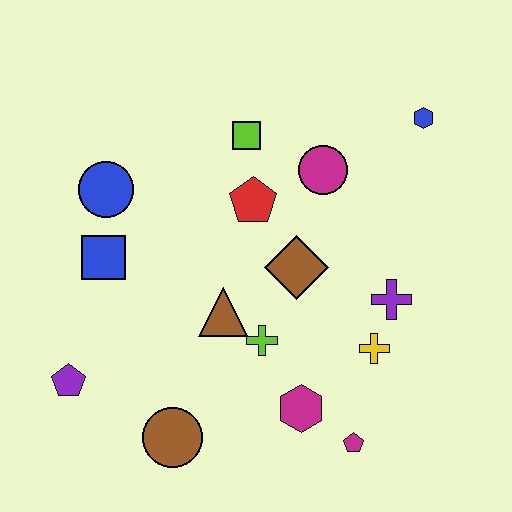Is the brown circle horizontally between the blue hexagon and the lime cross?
No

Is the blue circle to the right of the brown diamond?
No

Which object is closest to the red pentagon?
The lime square is closest to the red pentagon.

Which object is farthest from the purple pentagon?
The blue hexagon is farthest from the purple pentagon.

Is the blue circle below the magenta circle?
Yes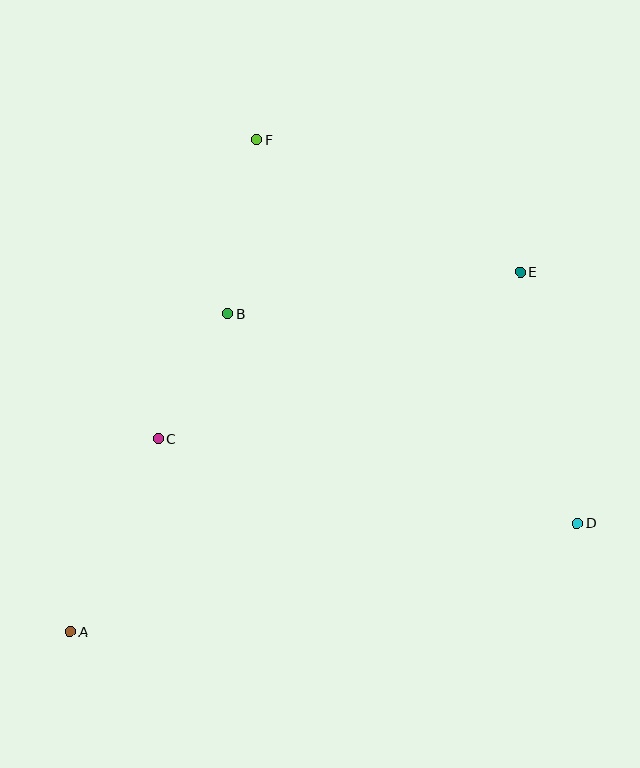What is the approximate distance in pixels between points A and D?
The distance between A and D is approximately 518 pixels.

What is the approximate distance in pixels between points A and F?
The distance between A and F is approximately 526 pixels.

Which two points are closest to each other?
Points B and C are closest to each other.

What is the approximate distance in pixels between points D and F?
The distance between D and F is approximately 499 pixels.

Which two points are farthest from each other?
Points A and E are farthest from each other.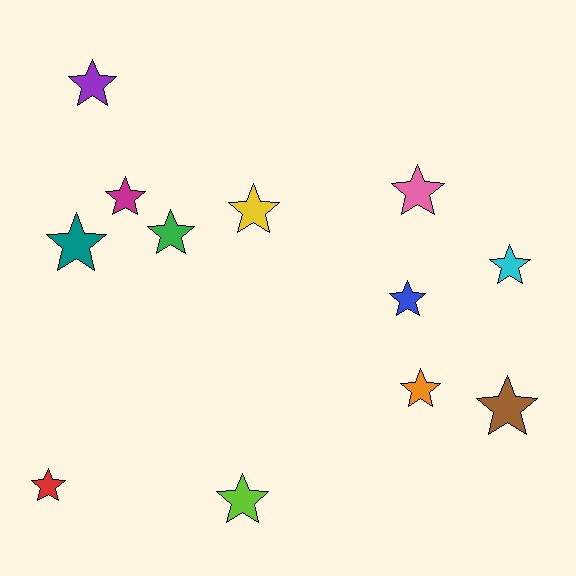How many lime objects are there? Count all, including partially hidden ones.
There is 1 lime object.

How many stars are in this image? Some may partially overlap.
There are 12 stars.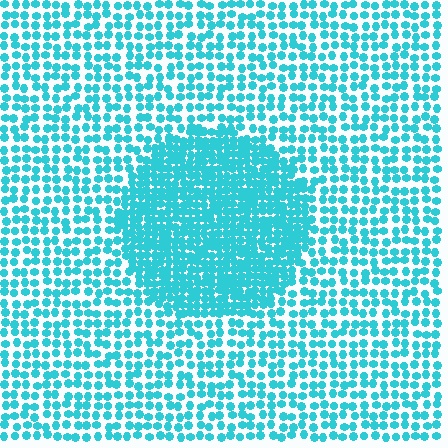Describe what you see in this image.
The image contains small cyan elements arranged at two different densities. A circle-shaped region is visible where the elements are more densely packed than the surrounding area.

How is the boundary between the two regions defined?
The boundary is defined by a change in element density (approximately 2.0x ratio). All elements are the same color, size, and shape.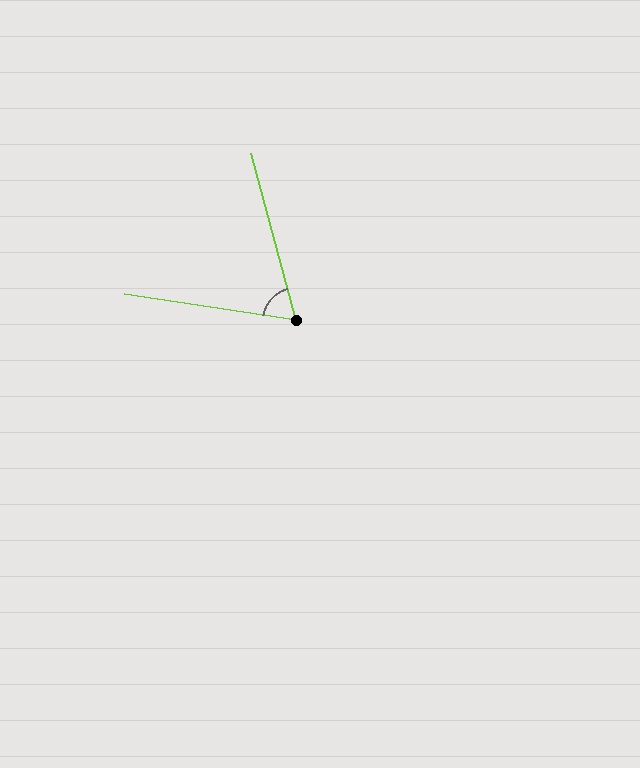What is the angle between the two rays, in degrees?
Approximately 66 degrees.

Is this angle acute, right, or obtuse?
It is acute.